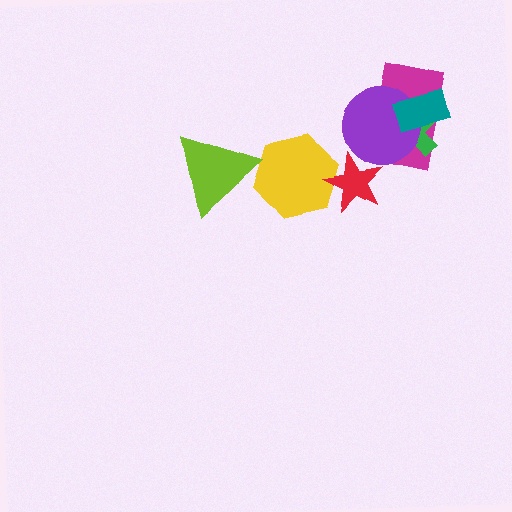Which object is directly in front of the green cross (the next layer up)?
The purple circle is directly in front of the green cross.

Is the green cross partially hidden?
Yes, it is partially covered by another shape.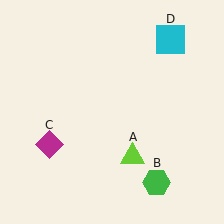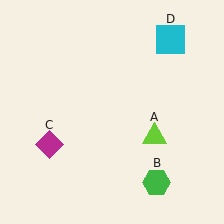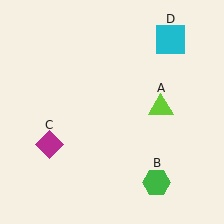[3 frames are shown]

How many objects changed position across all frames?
1 object changed position: lime triangle (object A).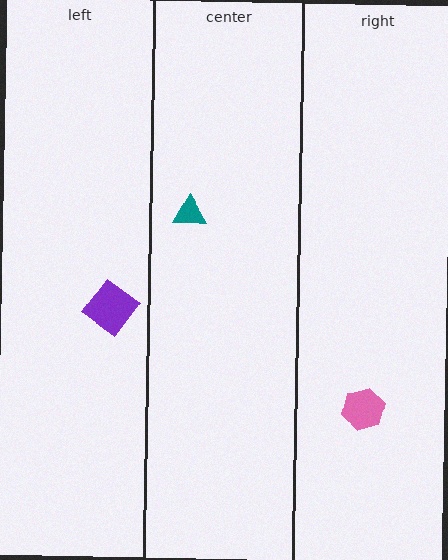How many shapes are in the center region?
1.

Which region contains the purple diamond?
The left region.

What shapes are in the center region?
The teal triangle.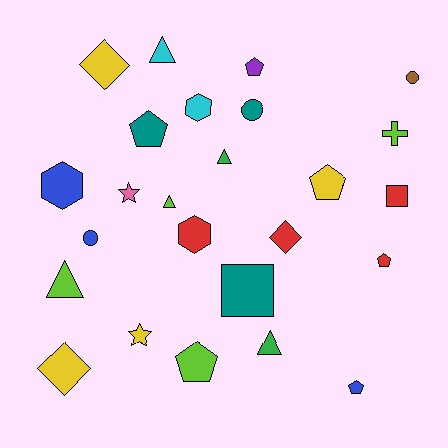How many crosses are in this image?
There is 1 cross.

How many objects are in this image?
There are 25 objects.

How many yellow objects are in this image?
There are 4 yellow objects.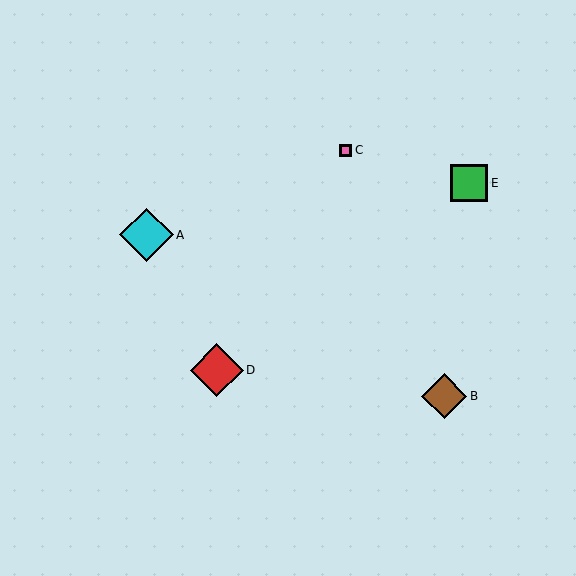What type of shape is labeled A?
Shape A is a cyan diamond.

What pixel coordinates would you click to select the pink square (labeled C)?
Click at (346, 150) to select the pink square C.